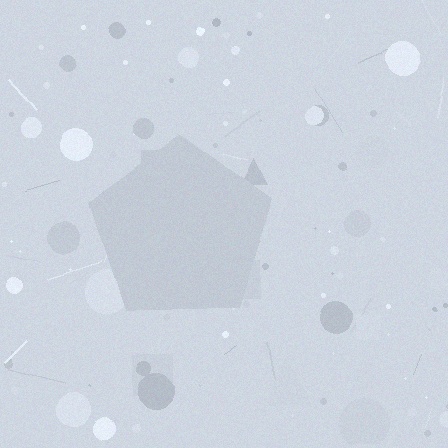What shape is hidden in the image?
A pentagon is hidden in the image.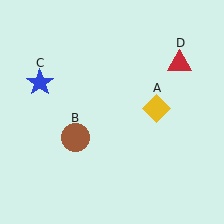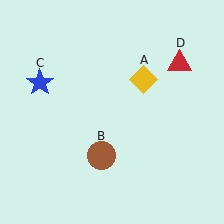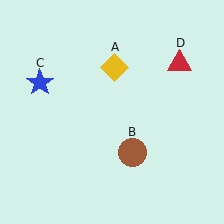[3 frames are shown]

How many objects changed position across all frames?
2 objects changed position: yellow diamond (object A), brown circle (object B).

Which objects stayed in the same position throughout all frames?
Blue star (object C) and red triangle (object D) remained stationary.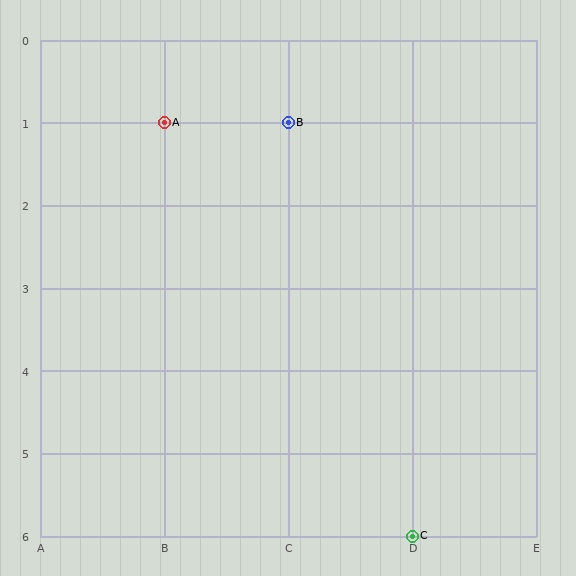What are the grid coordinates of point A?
Point A is at grid coordinates (B, 1).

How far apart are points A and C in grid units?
Points A and C are 2 columns and 5 rows apart (about 5.4 grid units diagonally).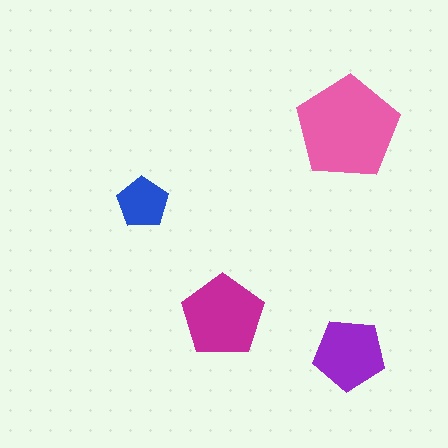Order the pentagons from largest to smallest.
the pink one, the magenta one, the purple one, the blue one.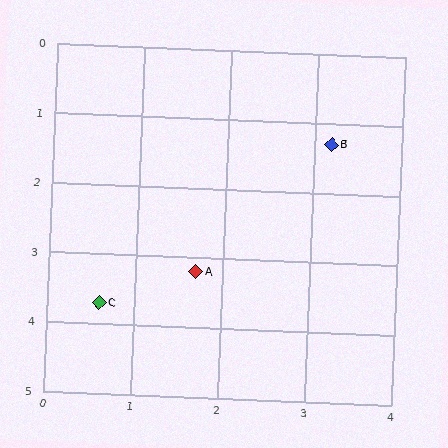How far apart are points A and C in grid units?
Points A and C are about 1.2 grid units apart.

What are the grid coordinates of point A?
Point A is at approximately (1.7, 3.2).